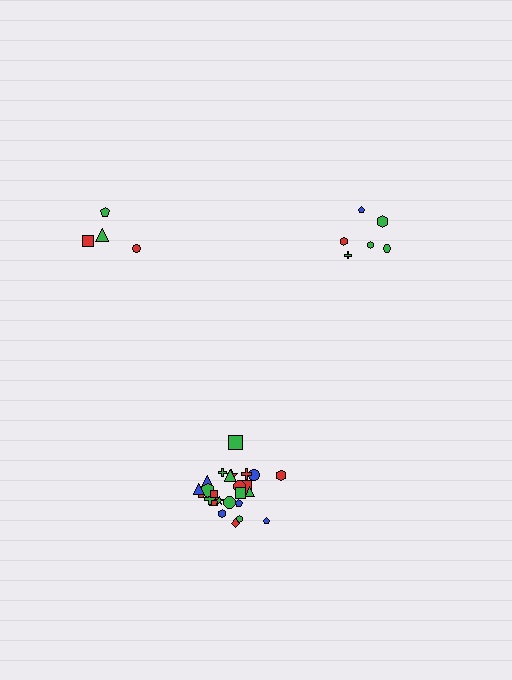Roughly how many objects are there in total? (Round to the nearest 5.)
Roughly 35 objects in total.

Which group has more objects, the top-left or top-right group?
The top-right group.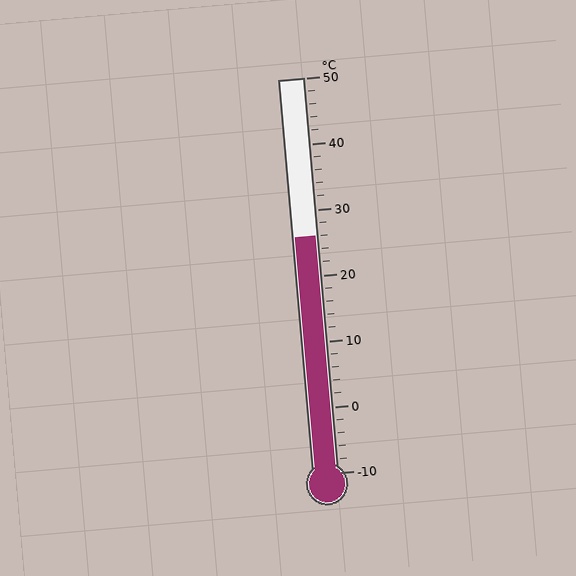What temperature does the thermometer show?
The thermometer shows approximately 26°C.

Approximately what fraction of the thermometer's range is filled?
The thermometer is filled to approximately 60% of its range.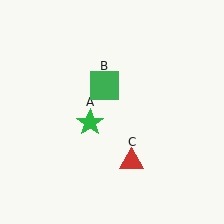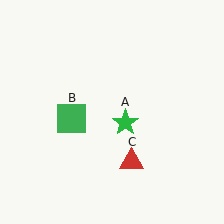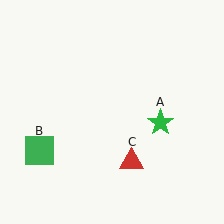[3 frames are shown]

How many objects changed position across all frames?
2 objects changed position: green star (object A), green square (object B).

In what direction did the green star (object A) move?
The green star (object A) moved right.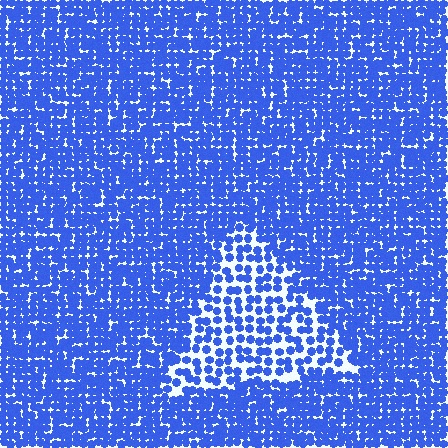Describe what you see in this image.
The image contains small blue elements arranged at two different densities. A triangle-shaped region is visible where the elements are less densely packed than the surrounding area.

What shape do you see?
I see a triangle.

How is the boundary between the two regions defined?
The boundary is defined by a change in element density (approximately 1.9x ratio). All elements are the same color, size, and shape.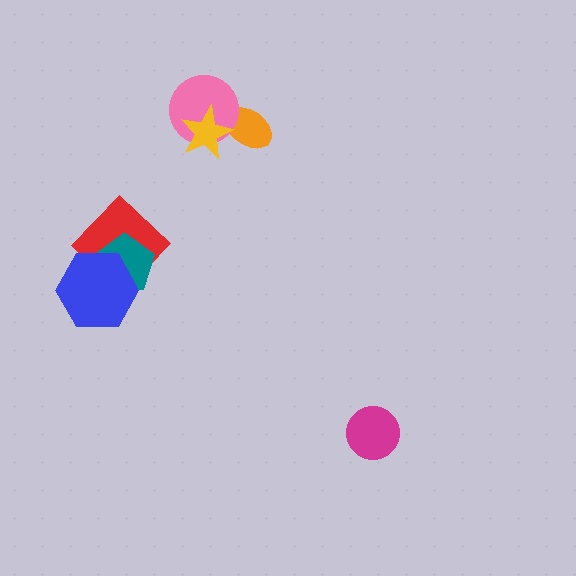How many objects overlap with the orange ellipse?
2 objects overlap with the orange ellipse.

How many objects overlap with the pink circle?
2 objects overlap with the pink circle.